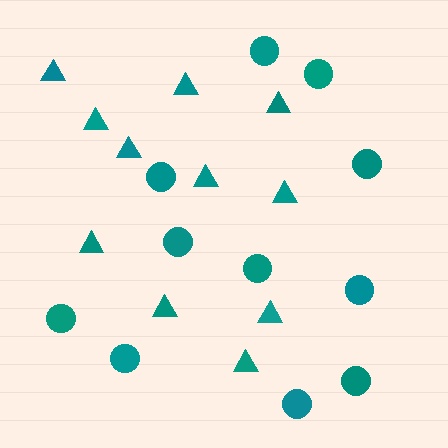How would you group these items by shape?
There are 2 groups: one group of triangles (11) and one group of circles (11).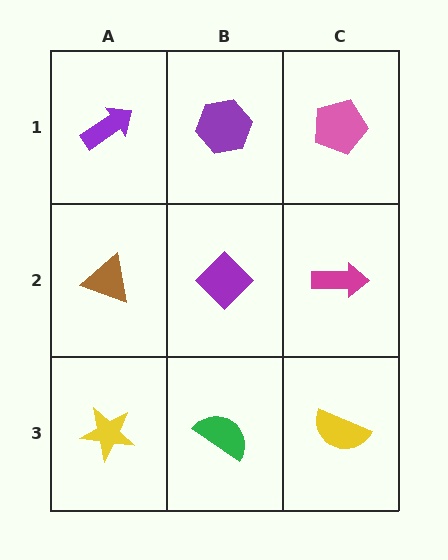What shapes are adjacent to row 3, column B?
A purple diamond (row 2, column B), a yellow star (row 3, column A), a yellow semicircle (row 3, column C).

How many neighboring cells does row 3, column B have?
3.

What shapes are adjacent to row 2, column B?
A purple hexagon (row 1, column B), a green semicircle (row 3, column B), a brown triangle (row 2, column A), a magenta arrow (row 2, column C).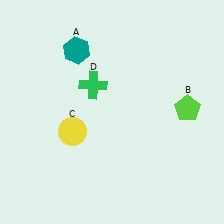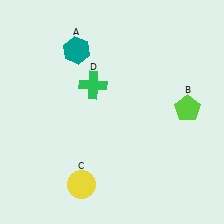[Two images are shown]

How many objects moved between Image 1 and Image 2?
1 object moved between the two images.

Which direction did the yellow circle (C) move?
The yellow circle (C) moved down.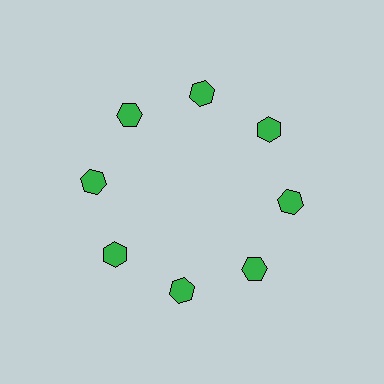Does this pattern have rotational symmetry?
Yes, this pattern has 8-fold rotational symmetry. It looks the same after rotating 45 degrees around the center.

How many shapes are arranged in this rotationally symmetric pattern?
There are 8 shapes, arranged in 8 groups of 1.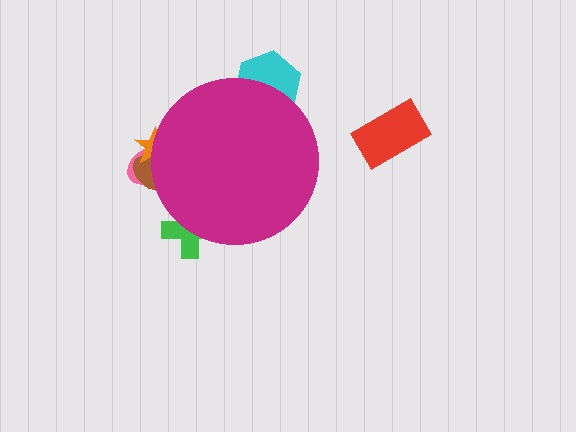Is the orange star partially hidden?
Yes, the orange star is partially hidden behind the magenta circle.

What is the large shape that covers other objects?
A magenta circle.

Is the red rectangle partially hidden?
No, the red rectangle is fully visible.